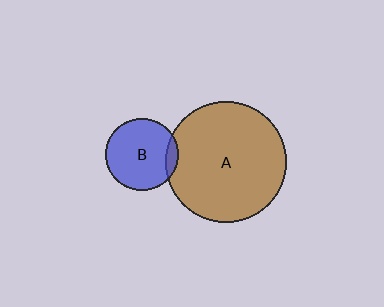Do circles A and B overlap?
Yes.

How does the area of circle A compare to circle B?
Approximately 2.7 times.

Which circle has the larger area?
Circle A (brown).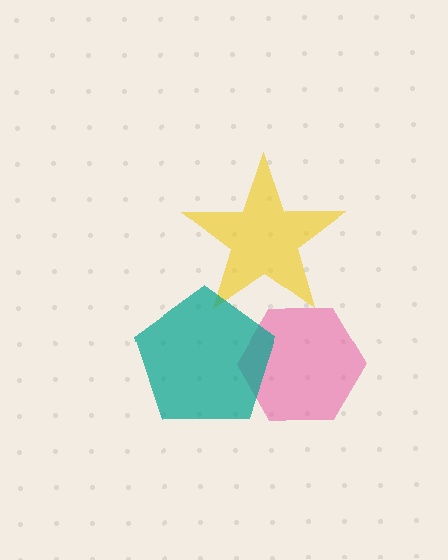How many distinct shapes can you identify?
There are 3 distinct shapes: a pink hexagon, a yellow star, a teal pentagon.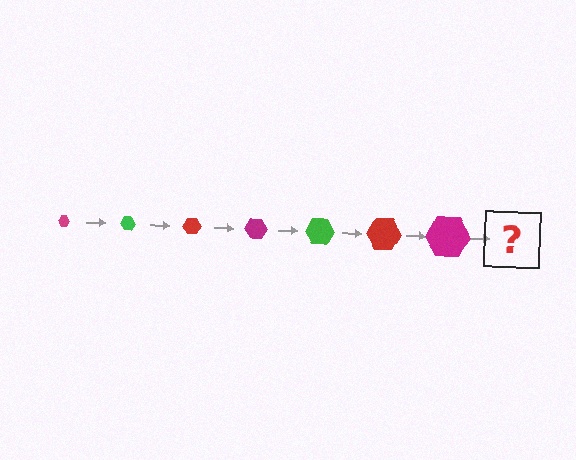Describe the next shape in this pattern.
It should be a green hexagon, larger than the previous one.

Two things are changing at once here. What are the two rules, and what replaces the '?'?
The two rules are that the hexagon grows larger each step and the color cycles through magenta, green, and red. The '?' should be a green hexagon, larger than the previous one.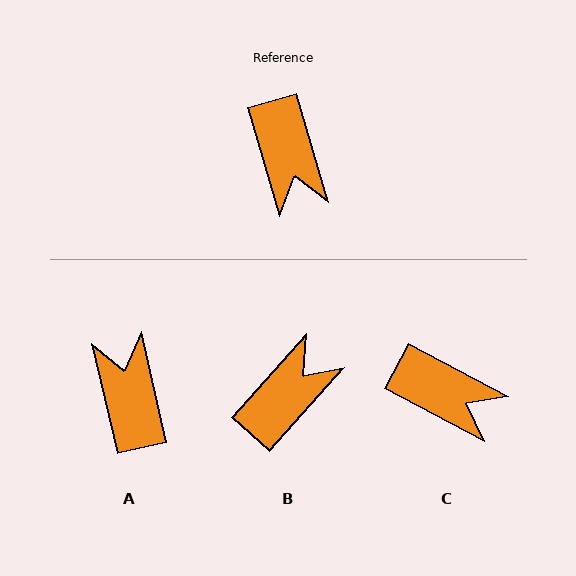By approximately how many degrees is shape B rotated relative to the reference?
Approximately 122 degrees counter-clockwise.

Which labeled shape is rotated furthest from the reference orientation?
A, about 177 degrees away.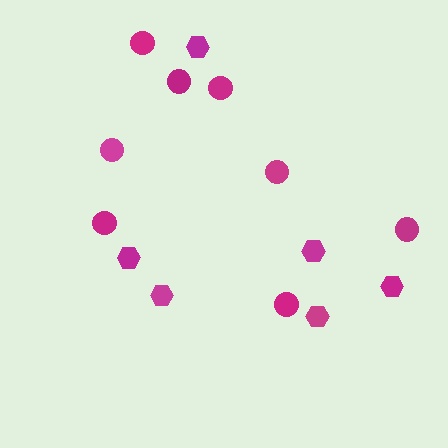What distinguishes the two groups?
There are 2 groups: one group of hexagons (6) and one group of circles (8).